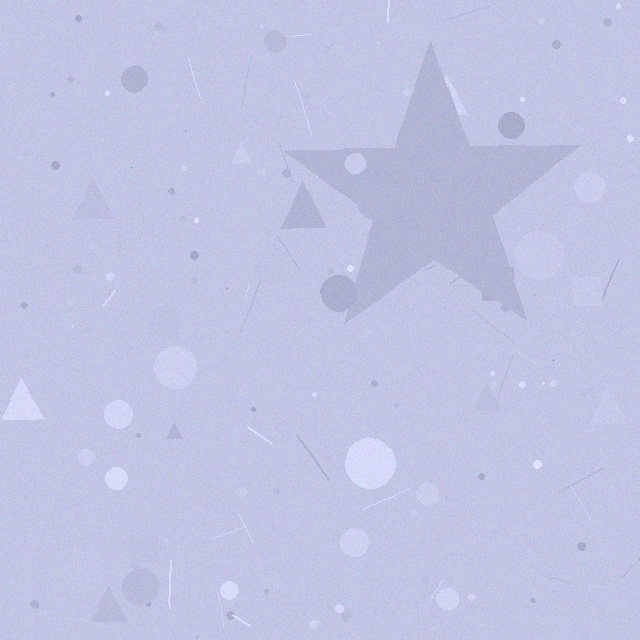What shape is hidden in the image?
A star is hidden in the image.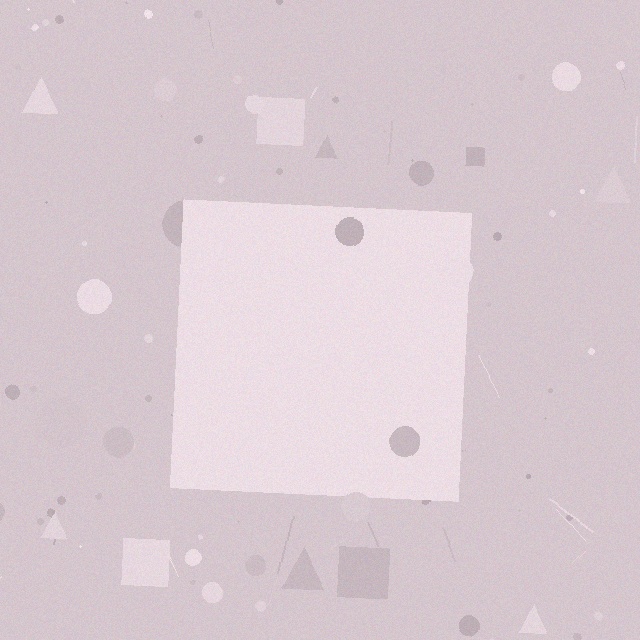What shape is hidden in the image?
A square is hidden in the image.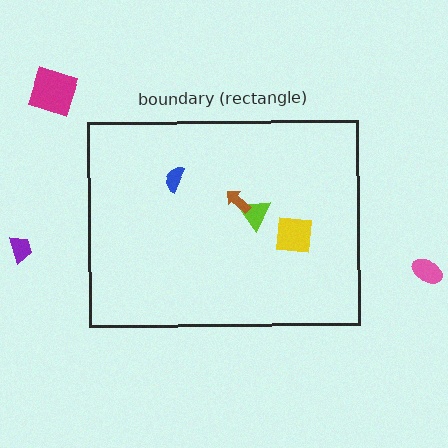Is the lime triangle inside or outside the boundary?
Inside.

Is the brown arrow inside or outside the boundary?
Inside.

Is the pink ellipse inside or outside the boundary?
Outside.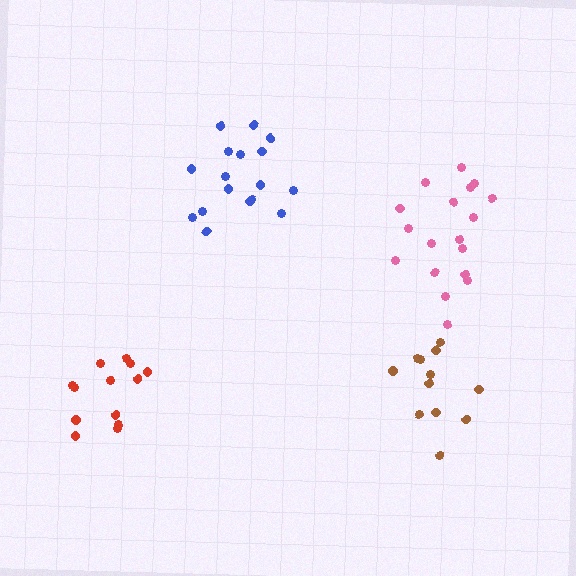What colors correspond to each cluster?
The clusters are colored: red, blue, brown, pink.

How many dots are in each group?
Group 1: 13 dots, Group 2: 17 dots, Group 3: 13 dots, Group 4: 18 dots (61 total).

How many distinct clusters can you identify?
There are 4 distinct clusters.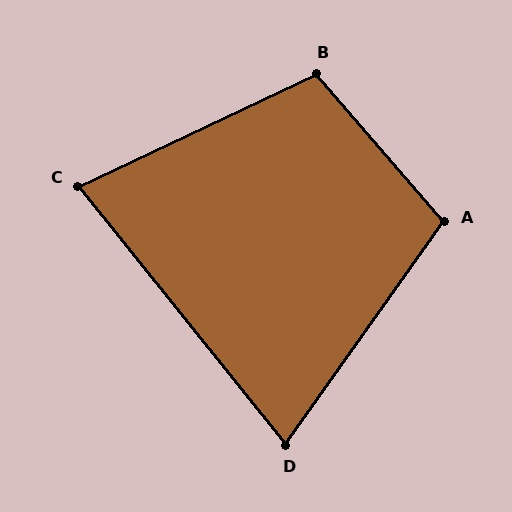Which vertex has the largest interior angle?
B, at approximately 106 degrees.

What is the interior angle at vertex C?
Approximately 76 degrees (acute).